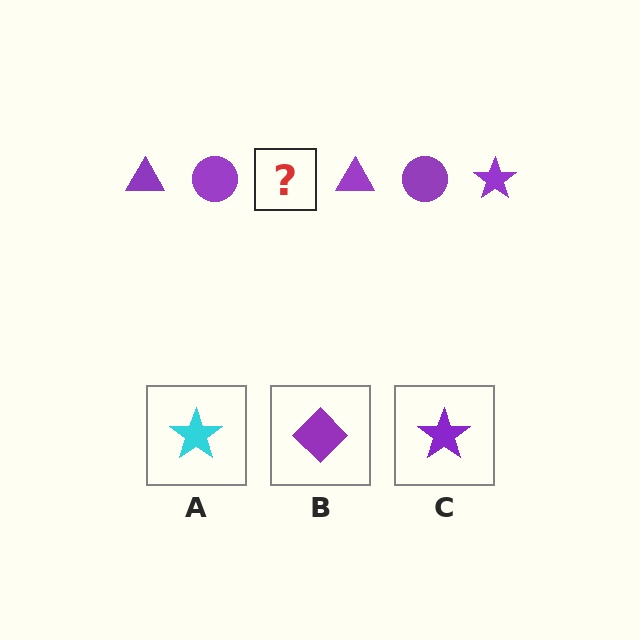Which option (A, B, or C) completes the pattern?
C.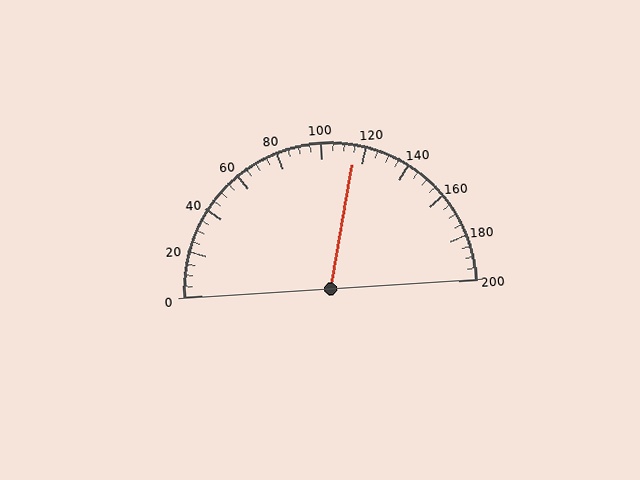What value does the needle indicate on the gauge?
The needle indicates approximately 115.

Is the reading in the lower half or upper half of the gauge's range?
The reading is in the upper half of the range (0 to 200).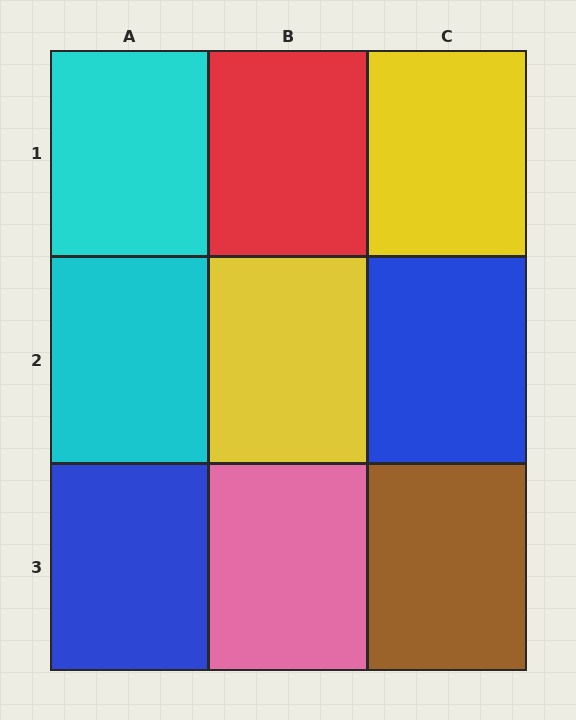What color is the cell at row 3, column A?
Blue.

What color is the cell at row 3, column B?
Pink.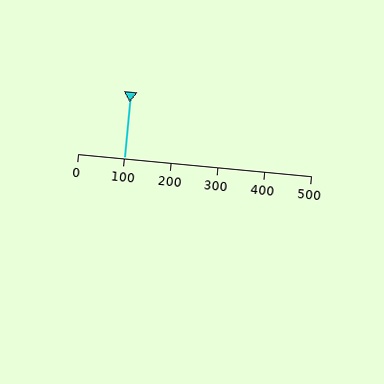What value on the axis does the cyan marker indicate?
The marker indicates approximately 100.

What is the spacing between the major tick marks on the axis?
The major ticks are spaced 100 apart.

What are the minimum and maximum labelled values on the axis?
The axis runs from 0 to 500.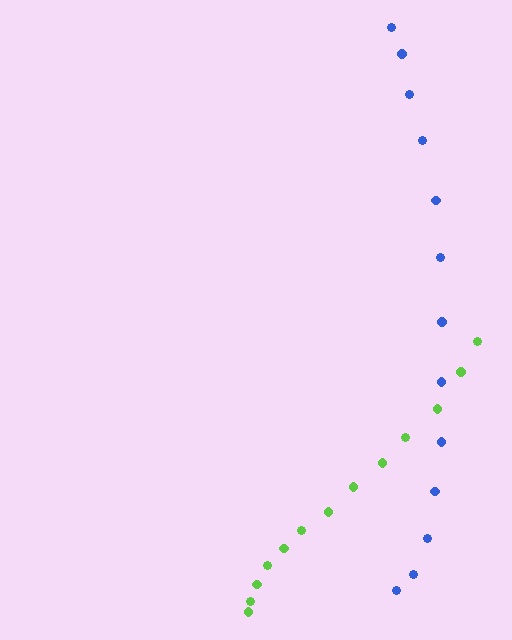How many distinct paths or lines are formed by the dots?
There are 2 distinct paths.